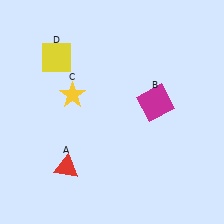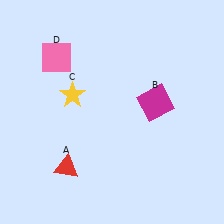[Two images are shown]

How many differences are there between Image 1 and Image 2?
There is 1 difference between the two images.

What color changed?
The square (D) changed from yellow in Image 1 to pink in Image 2.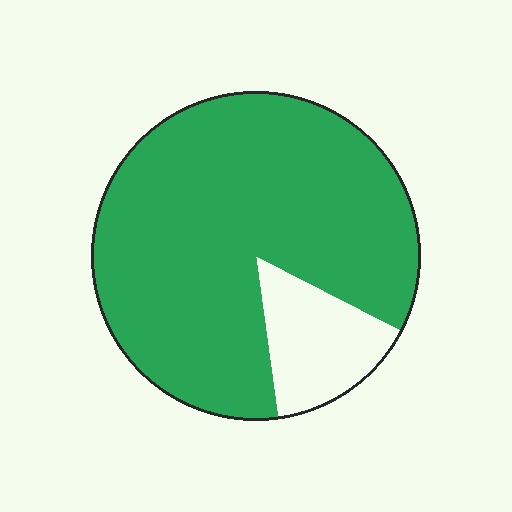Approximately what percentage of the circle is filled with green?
Approximately 85%.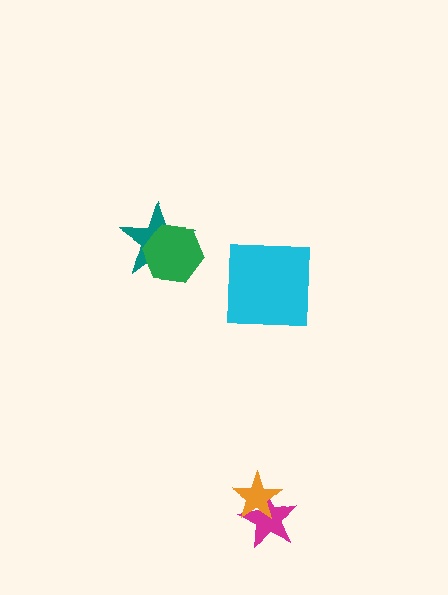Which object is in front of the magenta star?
The orange star is in front of the magenta star.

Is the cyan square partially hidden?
No, no other shape covers it.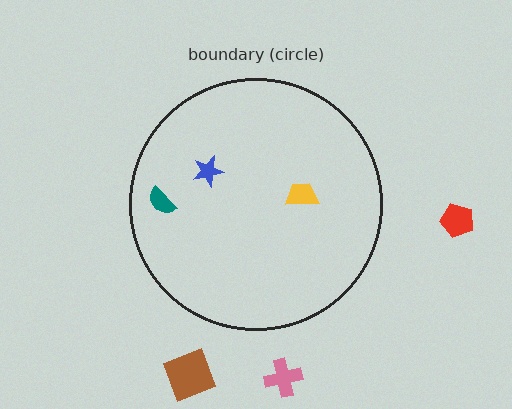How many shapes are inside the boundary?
3 inside, 3 outside.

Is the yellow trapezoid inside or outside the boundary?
Inside.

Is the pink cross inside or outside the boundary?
Outside.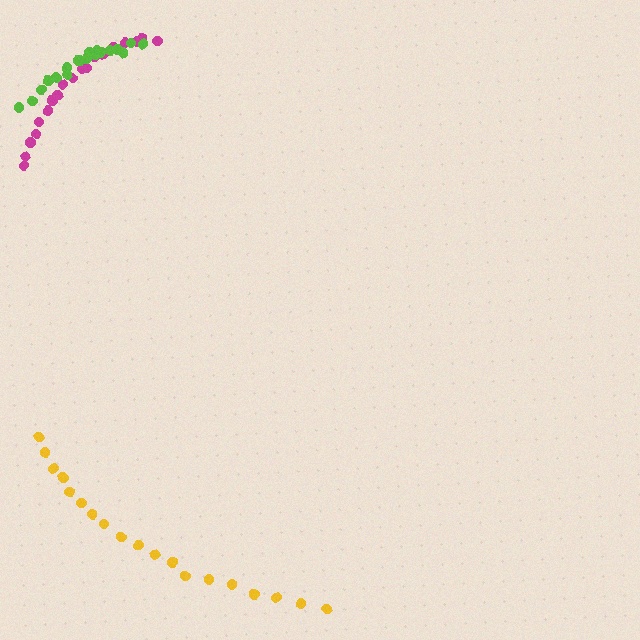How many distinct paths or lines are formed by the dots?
There are 3 distinct paths.